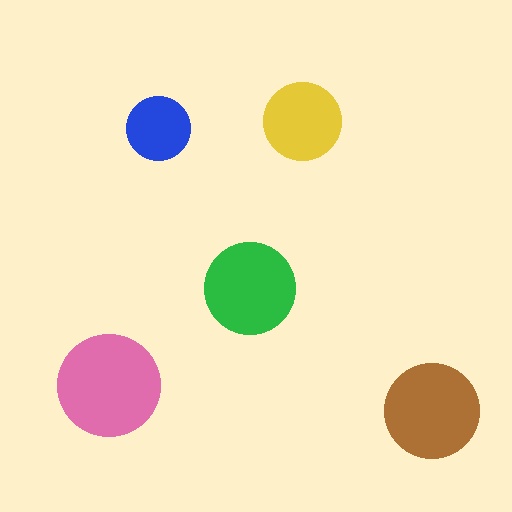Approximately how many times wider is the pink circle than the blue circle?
About 1.5 times wider.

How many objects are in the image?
There are 5 objects in the image.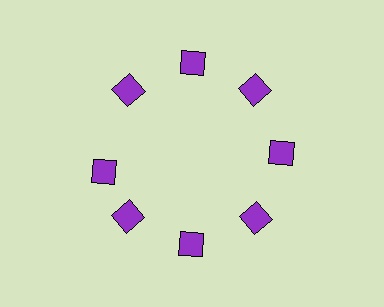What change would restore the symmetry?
The symmetry would be restored by rotating it back into even spacing with its neighbors so that all 8 diamonds sit at equal angles and equal distance from the center.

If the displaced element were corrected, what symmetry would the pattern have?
It would have 8-fold rotational symmetry — the pattern would map onto itself every 45 degrees.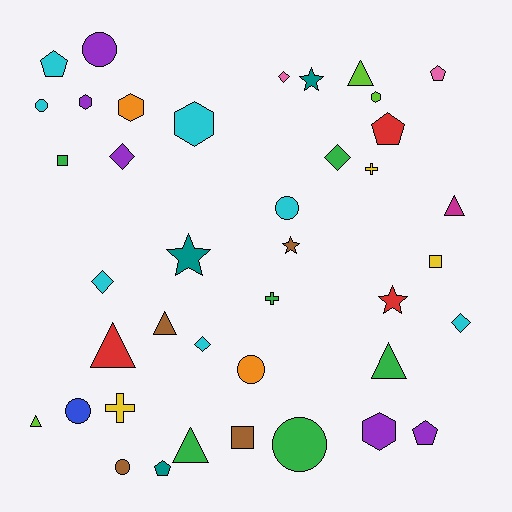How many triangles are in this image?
There are 7 triangles.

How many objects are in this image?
There are 40 objects.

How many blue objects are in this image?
There is 1 blue object.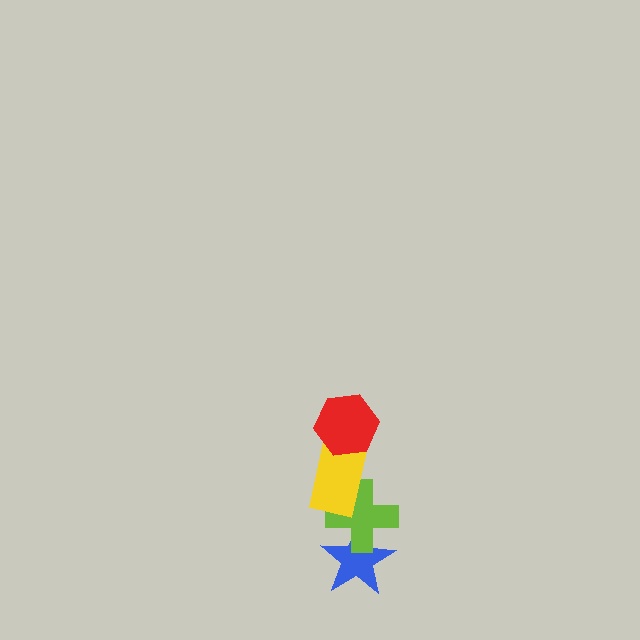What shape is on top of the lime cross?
The yellow rectangle is on top of the lime cross.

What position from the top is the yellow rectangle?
The yellow rectangle is 2nd from the top.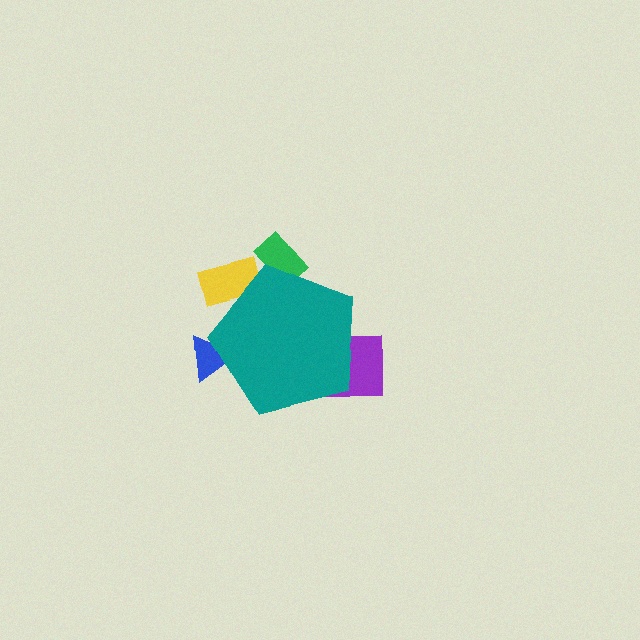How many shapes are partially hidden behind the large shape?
4 shapes are partially hidden.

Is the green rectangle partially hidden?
Yes, the green rectangle is partially hidden behind the teal pentagon.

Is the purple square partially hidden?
Yes, the purple square is partially hidden behind the teal pentagon.